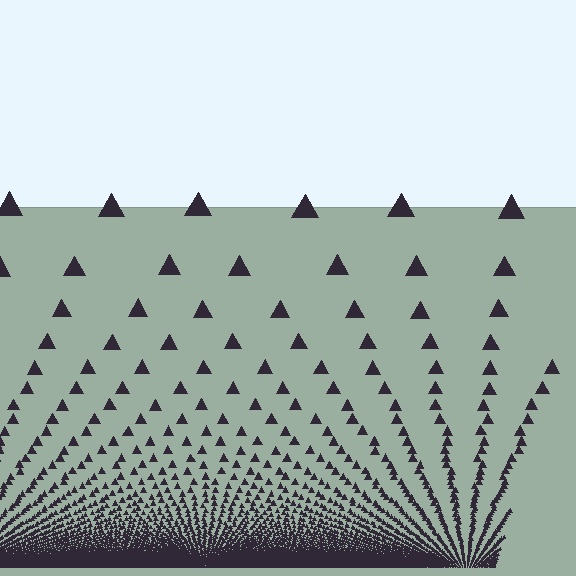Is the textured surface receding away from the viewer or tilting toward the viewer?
The surface appears to tilt toward the viewer. Texture elements get larger and sparser toward the top.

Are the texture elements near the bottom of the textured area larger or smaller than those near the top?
Smaller. The gradient is inverted — elements near the bottom are smaller and denser.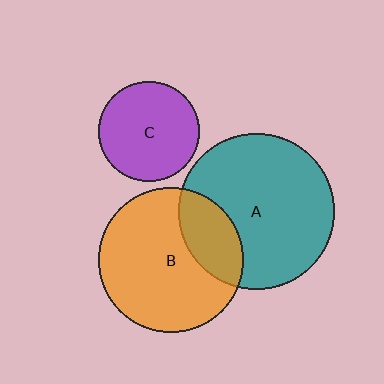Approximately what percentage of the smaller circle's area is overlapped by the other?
Approximately 25%.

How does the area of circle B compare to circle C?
Approximately 2.1 times.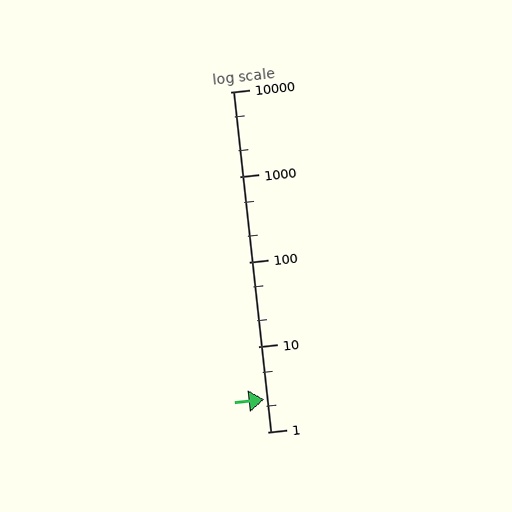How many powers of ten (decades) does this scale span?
The scale spans 4 decades, from 1 to 10000.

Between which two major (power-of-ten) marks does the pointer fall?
The pointer is between 1 and 10.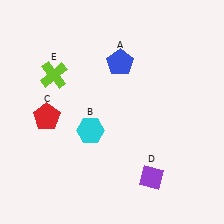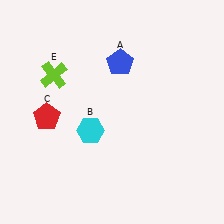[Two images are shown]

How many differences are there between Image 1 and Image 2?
There is 1 difference between the two images.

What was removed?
The purple diamond (D) was removed in Image 2.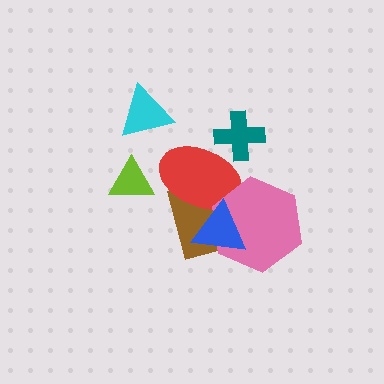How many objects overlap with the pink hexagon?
3 objects overlap with the pink hexagon.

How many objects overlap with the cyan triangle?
0 objects overlap with the cyan triangle.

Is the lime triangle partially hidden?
No, no other shape covers it.